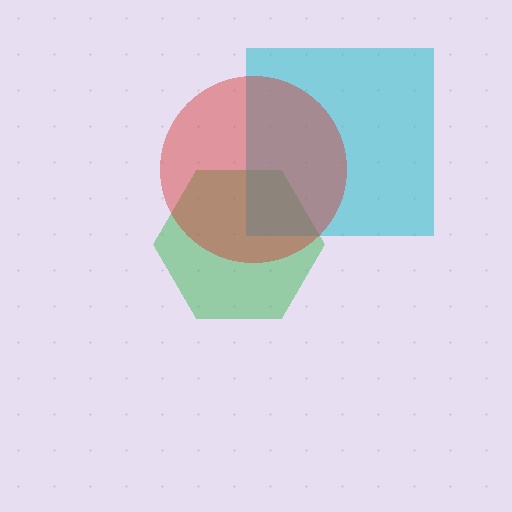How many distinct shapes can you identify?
There are 3 distinct shapes: a green hexagon, a cyan square, a red circle.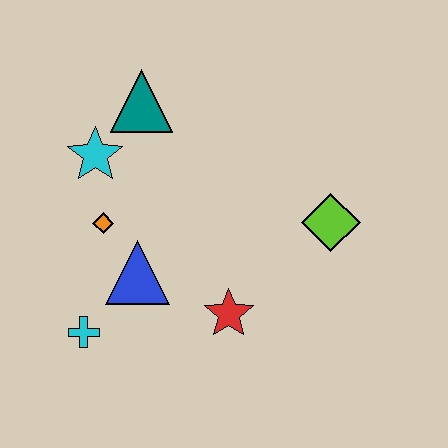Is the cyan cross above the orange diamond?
No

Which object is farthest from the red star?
The teal triangle is farthest from the red star.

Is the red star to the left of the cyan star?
No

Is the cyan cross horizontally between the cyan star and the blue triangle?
No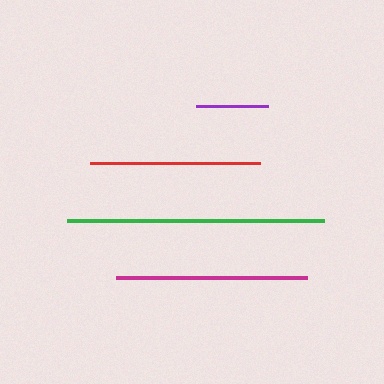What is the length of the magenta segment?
The magenta segment is approximately 191 pixels long.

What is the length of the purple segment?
The purple segment is approximately 72 pixels long.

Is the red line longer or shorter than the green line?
The green line is longer than the red line.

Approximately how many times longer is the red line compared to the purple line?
The red line is approximately 2.4 times the length of the purple line.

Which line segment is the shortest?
The purple line is the shortest at approximately 72 pixels.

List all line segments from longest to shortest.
From longest to shortest: green, magenta, red, purple.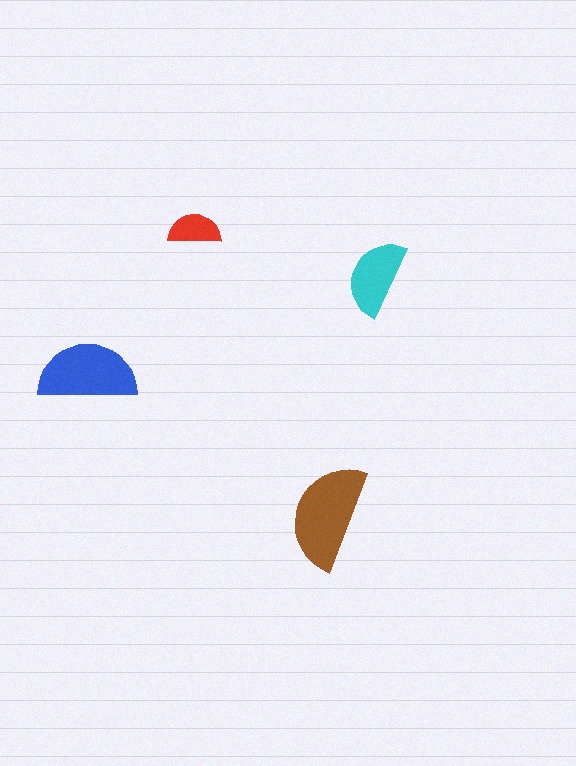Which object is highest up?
The red semicircle is topmost.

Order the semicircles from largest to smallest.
the brown one, the blue one, the cyan one, the red one.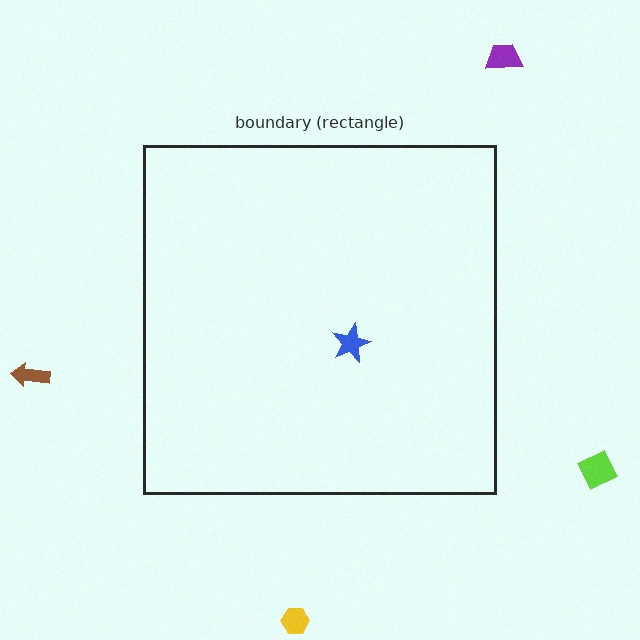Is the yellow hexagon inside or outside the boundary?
Outside.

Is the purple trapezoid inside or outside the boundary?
Outside.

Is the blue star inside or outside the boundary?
Inside.